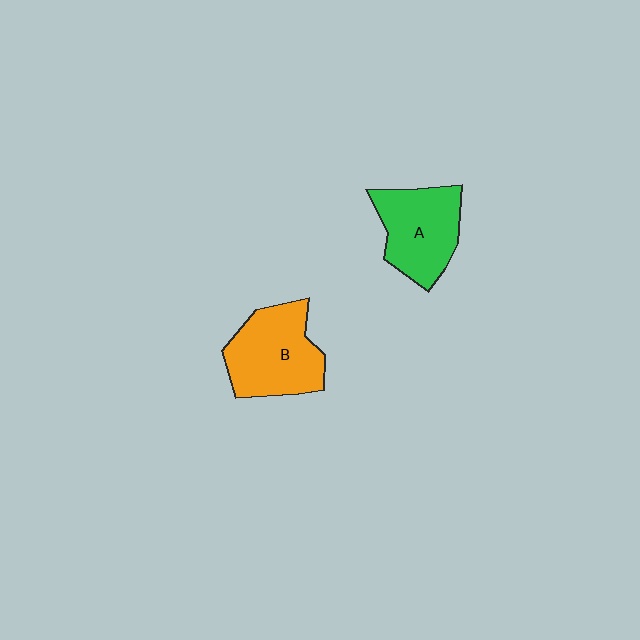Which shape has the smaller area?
Shape A (green).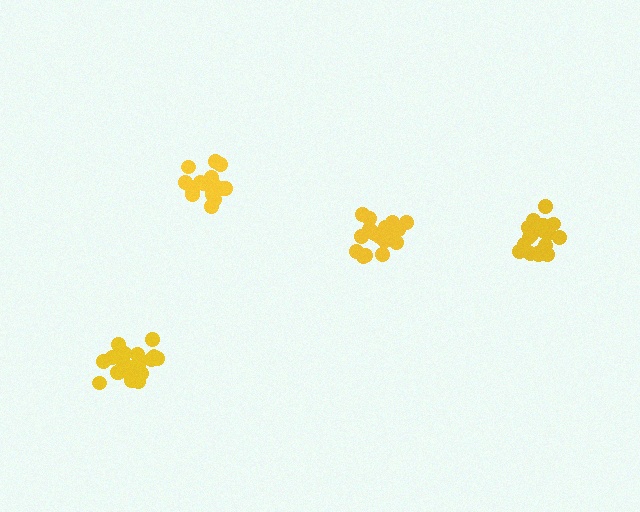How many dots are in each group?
Group 1: 18 dots, Group 2: 20 dots, Group 3: 19 dots, Group 4: 21 dots (78 total).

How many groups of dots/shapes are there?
There are 4 groups.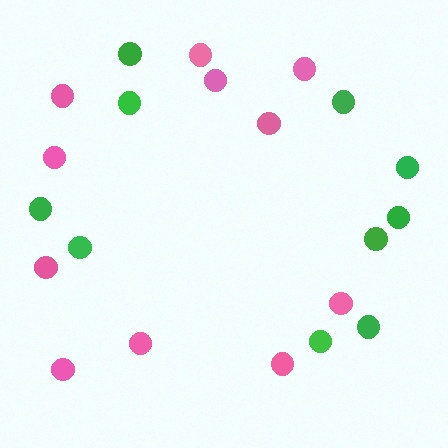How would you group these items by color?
There are 2 groups: one group of pink circles (11) and one group of green circles (10).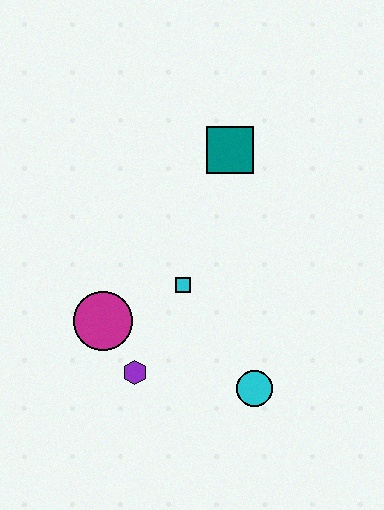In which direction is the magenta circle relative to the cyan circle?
The magenta circle is to the left of the cyan circle.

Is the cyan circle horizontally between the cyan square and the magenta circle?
No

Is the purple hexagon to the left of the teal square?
Yes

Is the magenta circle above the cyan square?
No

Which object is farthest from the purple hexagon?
The teal square is farthest from the purple hexagon.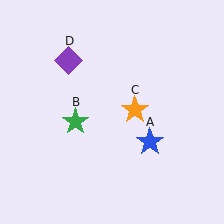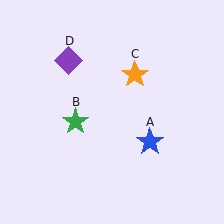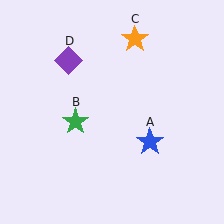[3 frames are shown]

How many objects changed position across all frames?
1 object changed position: orange star (object C).